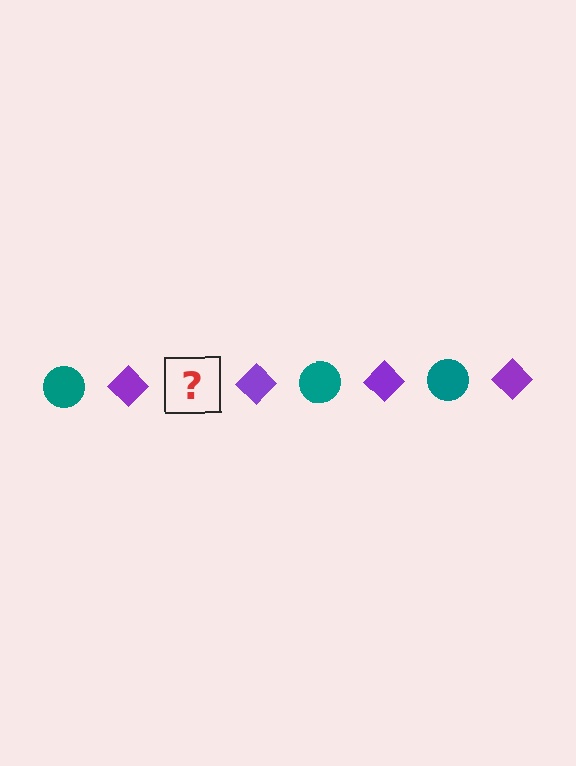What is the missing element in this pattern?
The missing element is a teal circle.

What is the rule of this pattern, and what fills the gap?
The rule is that the pattern alternates between teal circle and purple diamond. The gap should be filled with a teal circle.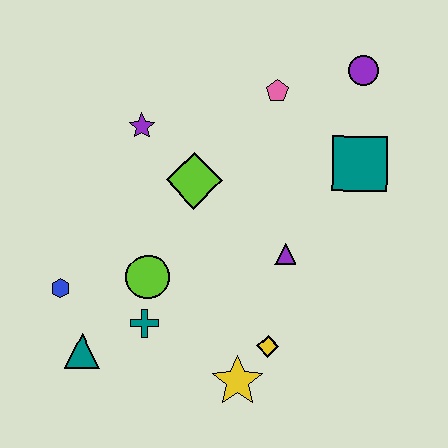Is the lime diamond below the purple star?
Yes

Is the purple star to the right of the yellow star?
No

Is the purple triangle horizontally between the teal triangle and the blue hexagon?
No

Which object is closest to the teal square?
The purple circle is closest to the teal square.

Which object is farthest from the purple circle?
The teal triangle is farthest from the purple circle.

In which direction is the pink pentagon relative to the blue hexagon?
The pink pentagon is to the right of the blue hexagon.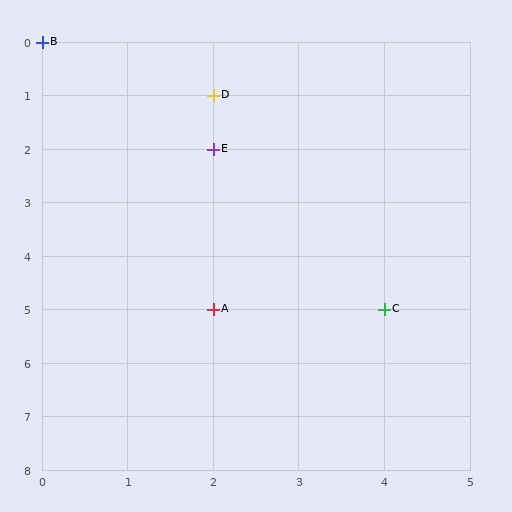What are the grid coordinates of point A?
Point A is at grid coordinates (2, 5).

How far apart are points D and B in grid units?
Points D and B are 2 columns and 1 row apart (about 2.2 grid units diagonally).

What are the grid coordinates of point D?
Point D is at grid coordinates (2, 1).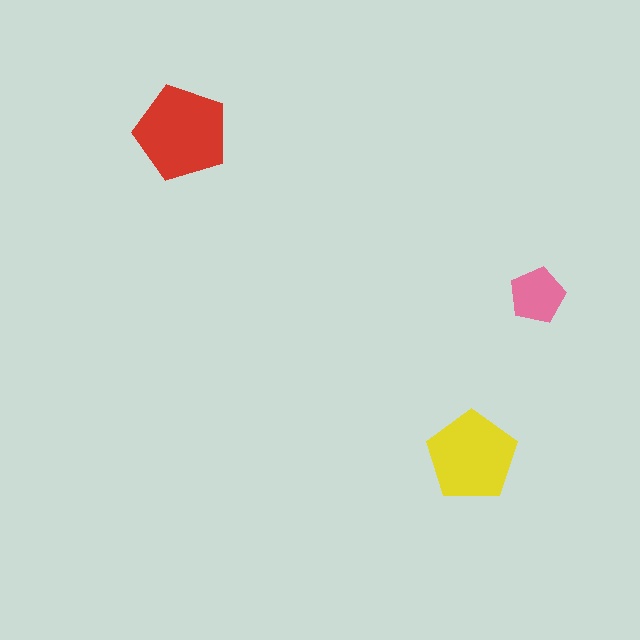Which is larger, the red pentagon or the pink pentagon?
The red one.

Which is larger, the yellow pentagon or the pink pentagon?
The yellow one.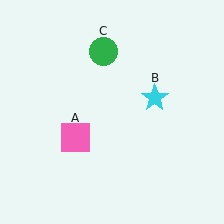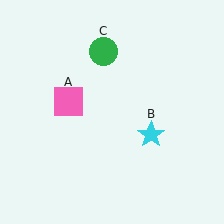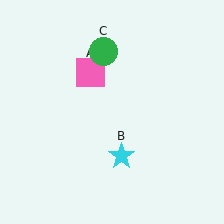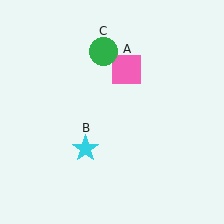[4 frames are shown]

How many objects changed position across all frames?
2 objects changed position: pink square (object A), cyan star (object B).